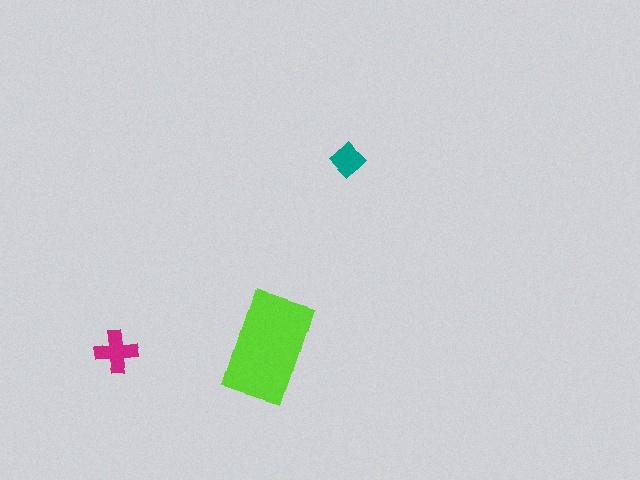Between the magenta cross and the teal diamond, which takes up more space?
The magenta cross.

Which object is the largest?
The lime rectangle.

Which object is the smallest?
The teal diamond.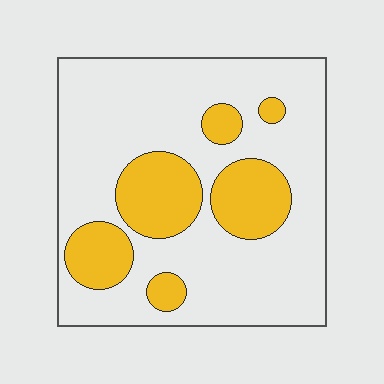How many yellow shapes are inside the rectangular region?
6.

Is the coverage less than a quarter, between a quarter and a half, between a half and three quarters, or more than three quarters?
Between a quarter and a half.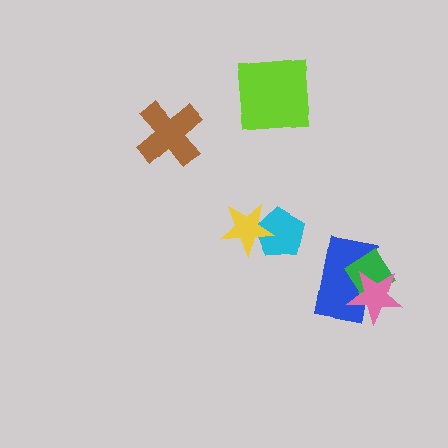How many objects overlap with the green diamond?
2 objects overlap with the green diamond.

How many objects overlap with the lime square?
0 objects overlap with the lime square.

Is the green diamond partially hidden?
Yes, it is partially covered by another shape.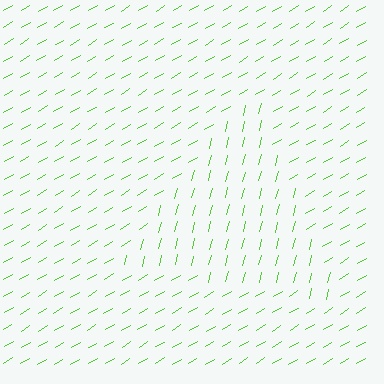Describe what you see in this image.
The image is filled with small lime line segments. A triangle region in the image has lines oriented differently from the surrounding lines, creating a visible texture boundary.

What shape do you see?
I see a triangle.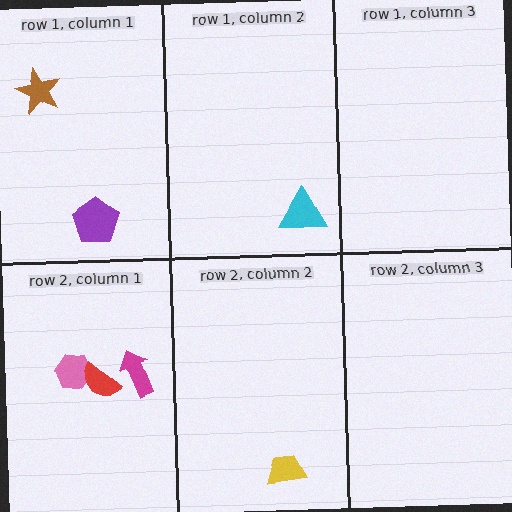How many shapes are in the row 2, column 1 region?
3.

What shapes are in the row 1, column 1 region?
The purple pentagon, the brown star.